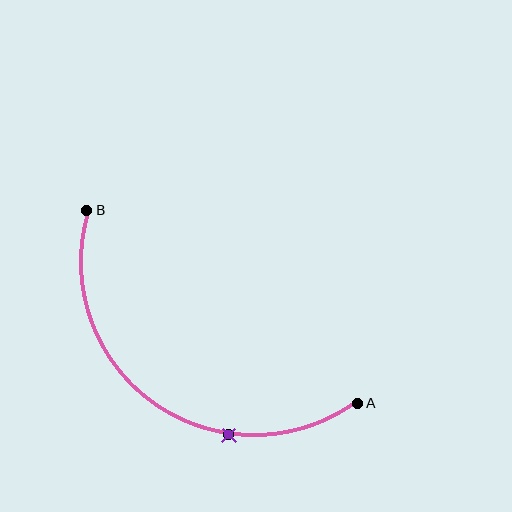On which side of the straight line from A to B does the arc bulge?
The arc bulges below and to the left of the straight line connecting A and B.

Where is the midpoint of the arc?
The arc midpoint is the point on the curve farthest from the straight line joining A and B. It sits below and to the left of that line.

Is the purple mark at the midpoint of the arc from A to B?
No. The purple mark lies on the arc but is closer to endpoint A. The arc midpoint would be at the point on the curve equidistant along the arc from both A and B.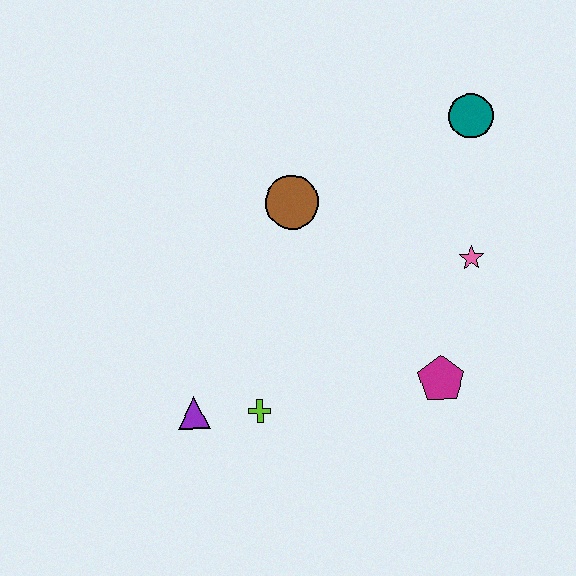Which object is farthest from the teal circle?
The purple triangle is farthest from the teal circle.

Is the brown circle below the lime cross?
No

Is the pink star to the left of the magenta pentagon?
No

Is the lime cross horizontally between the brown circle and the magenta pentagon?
No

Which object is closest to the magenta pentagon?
The pink star is closest to the magenta pentagon.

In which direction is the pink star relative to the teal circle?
The pink star is below the teal circle.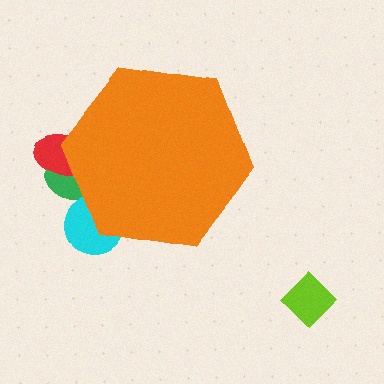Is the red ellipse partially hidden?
Yes, the red ellipse is partially hidden behind the orange hexagon.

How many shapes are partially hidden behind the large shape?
3 shapes are partially hidden.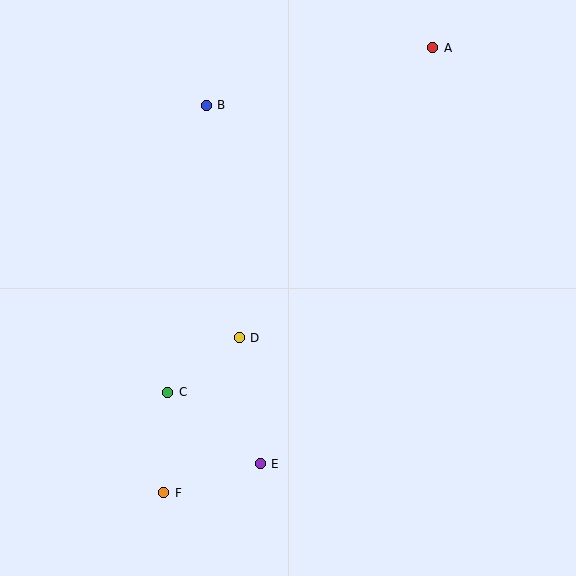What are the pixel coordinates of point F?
Point F is at (164, 493).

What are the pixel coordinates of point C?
Point C is at (168, 392).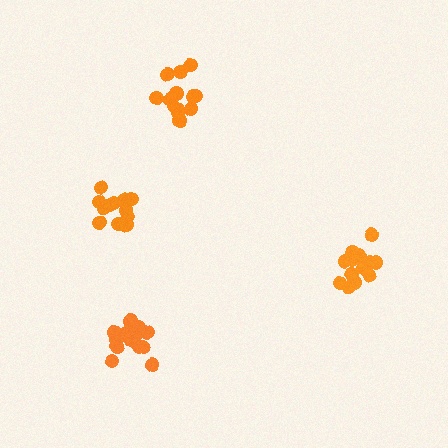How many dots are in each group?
Group 1: 13 dots, Group 2: 15 dots, Group 3: 12 dots, Group 4: 13 dots (53 total).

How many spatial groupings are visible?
There are 4 spatial groupings.